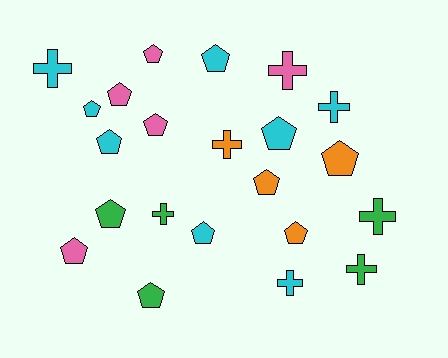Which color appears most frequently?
Cyan, with 8 objects.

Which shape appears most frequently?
Pentagon, with 14 objects.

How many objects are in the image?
There are 22 objects.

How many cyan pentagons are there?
There are 5 cyan pentagons.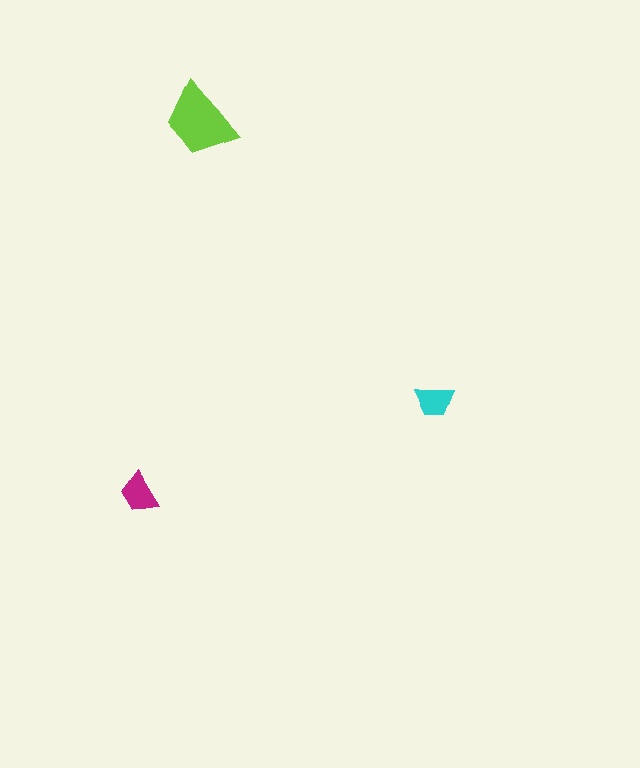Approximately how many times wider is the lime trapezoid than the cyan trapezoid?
About 2 times wider.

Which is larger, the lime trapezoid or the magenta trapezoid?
The lime one.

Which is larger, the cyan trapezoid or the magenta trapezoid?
The magenta one.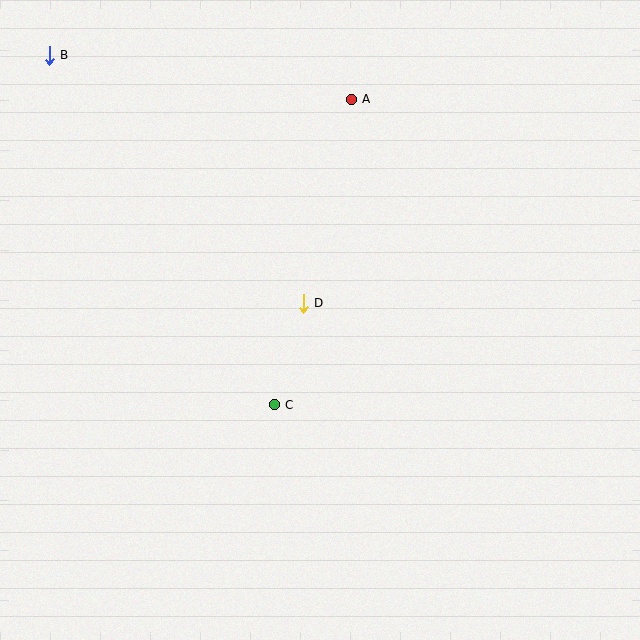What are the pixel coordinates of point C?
Point C is at (274, 405).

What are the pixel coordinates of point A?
Point A is at (351, 99).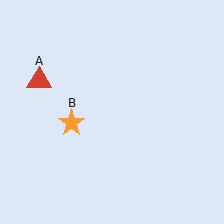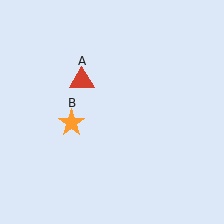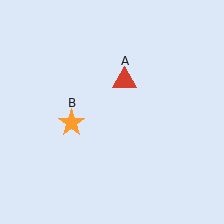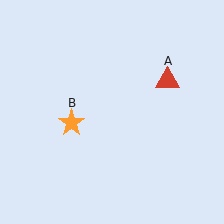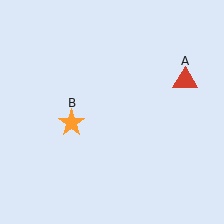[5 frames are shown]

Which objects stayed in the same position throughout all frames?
Orange star (object B) remained stationary.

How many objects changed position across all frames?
1 object changed position: red triangle (object A).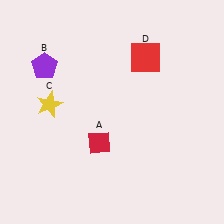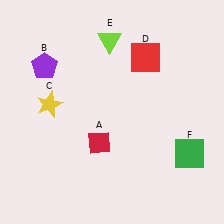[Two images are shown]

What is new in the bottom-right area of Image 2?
A green square (F) was added in the bottom-right area of Image 2.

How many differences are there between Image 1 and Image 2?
There are 2 differences between the two images.